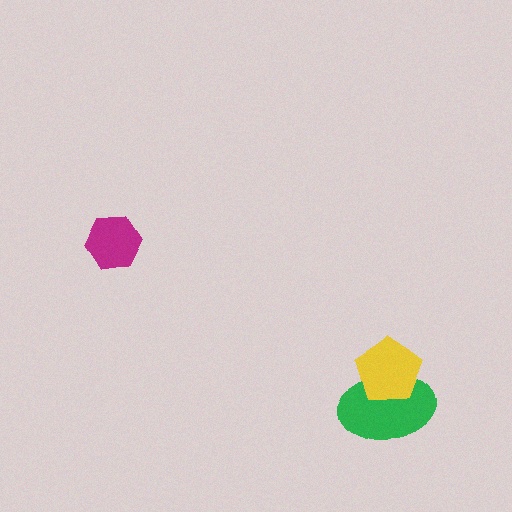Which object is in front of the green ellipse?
The yellow pentagon is in front of the green ellipse.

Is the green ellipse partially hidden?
Yes, it is partially covered by another shape.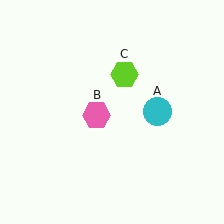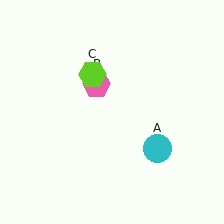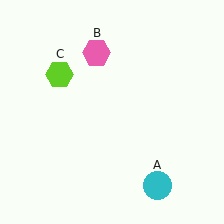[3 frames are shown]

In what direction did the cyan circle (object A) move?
The cyan circle (object A) moved down.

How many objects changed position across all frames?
3 objects changed position: cyan circle (object A), pink hexagon (object B), lime hexagon (object C).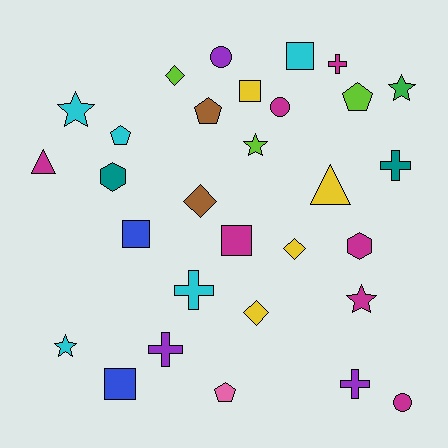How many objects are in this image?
There are 30 objects.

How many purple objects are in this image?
There are 3 purple objects.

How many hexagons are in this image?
There are 2 hexagons.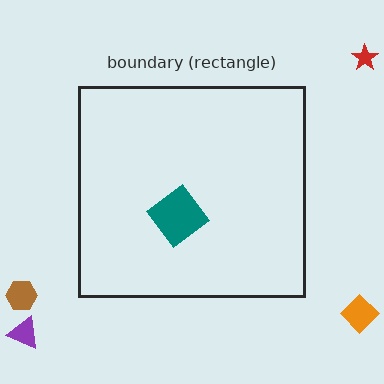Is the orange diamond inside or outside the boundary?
Outside.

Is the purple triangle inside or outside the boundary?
Outside.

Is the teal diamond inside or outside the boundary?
Inside.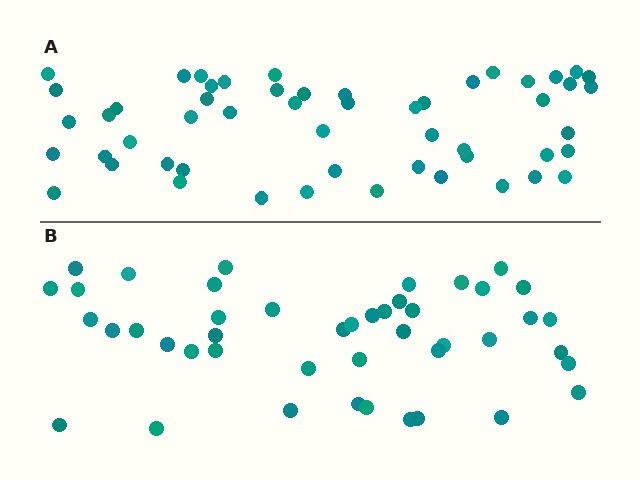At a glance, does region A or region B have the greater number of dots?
Region A (the top region) has more dots.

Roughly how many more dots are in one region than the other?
Region A has roughly 8 or so more dots than region B.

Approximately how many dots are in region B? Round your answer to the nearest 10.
About 40 dots. (The exact count is 45, which rounds to 40.)